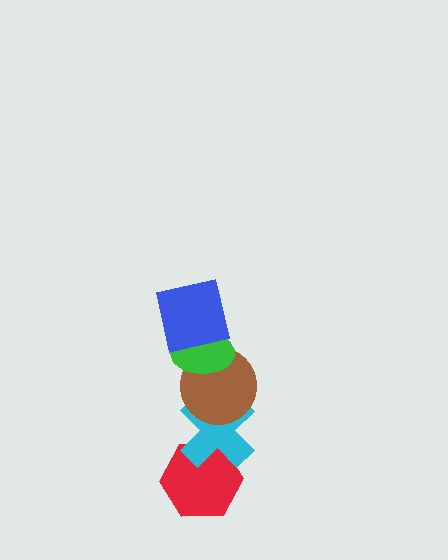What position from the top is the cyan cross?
The cyan cross is 4th from the top.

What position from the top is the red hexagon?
The red hexagon is 5th from the top.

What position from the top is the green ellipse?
The green ellipse is 2nd from the top.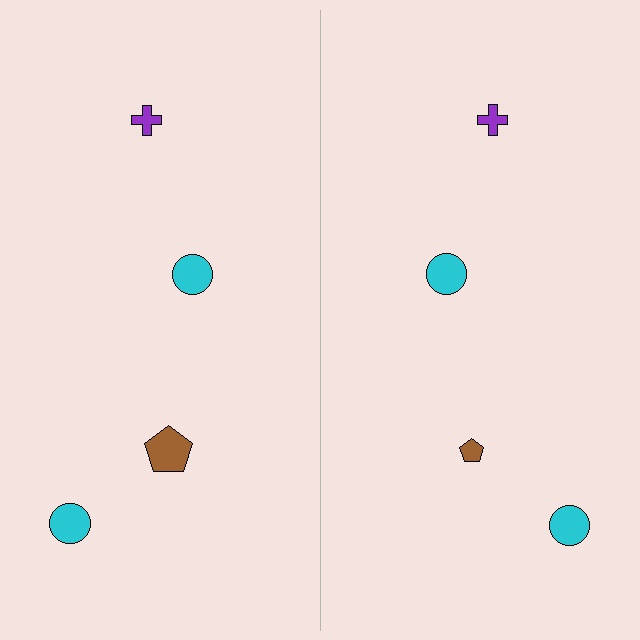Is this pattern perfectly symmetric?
No, the pattern is not perfectly symmetric. The brown pentagon on the right side has a different size than its mirror counterpart.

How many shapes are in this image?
There are 8 shapes in this image.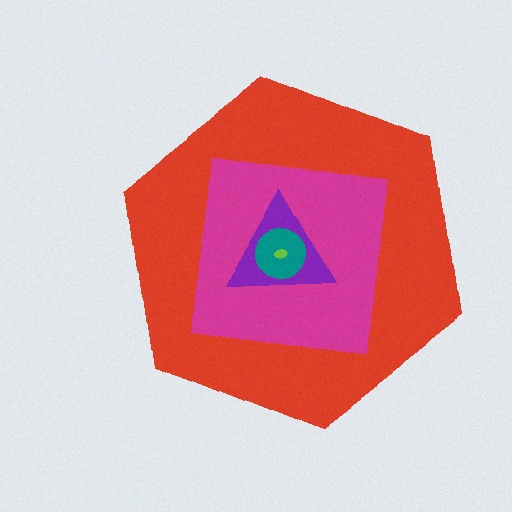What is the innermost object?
The lime ellipse.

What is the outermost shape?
The red hexagon.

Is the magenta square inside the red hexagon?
Yes.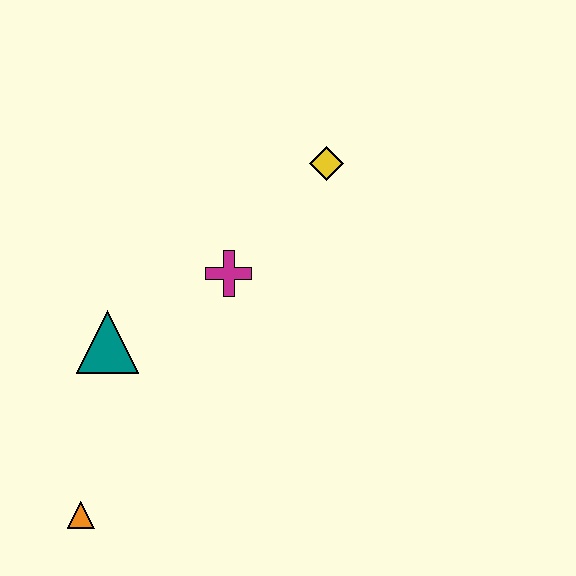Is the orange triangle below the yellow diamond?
Yes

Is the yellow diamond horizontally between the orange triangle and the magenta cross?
No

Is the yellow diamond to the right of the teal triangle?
Yes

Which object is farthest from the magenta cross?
The orange triangle is farthest from the magenta cross.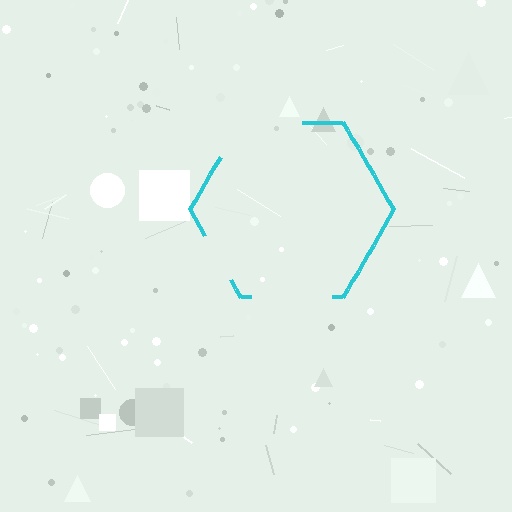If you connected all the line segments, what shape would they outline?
They would outline a hexagon.